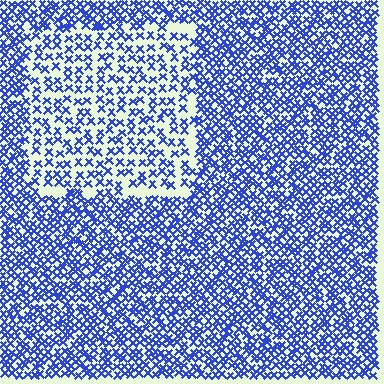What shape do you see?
I see a rectangle.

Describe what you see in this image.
The image contains small blue elements arranged at two different densities. A rectangle-shaped region is visible where the elements are less densely packed than the surrounding area.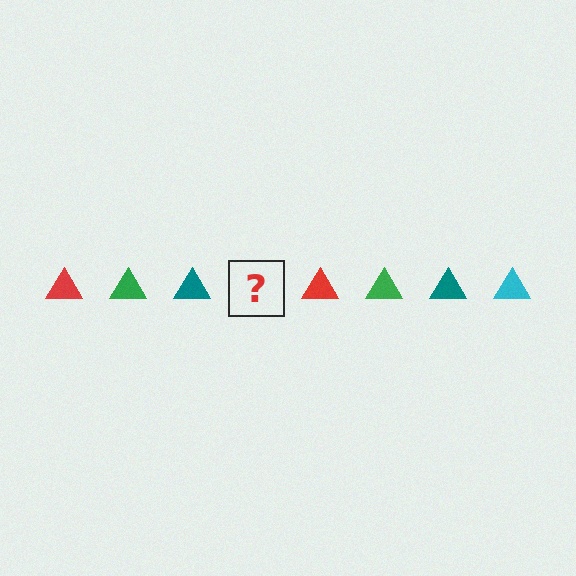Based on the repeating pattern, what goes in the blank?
The blank should be a cyan triangle.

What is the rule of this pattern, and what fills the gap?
The rule is that the pattern cycles through red, green, teal, cyan triangles. The gap should be filled with a cyan triangle.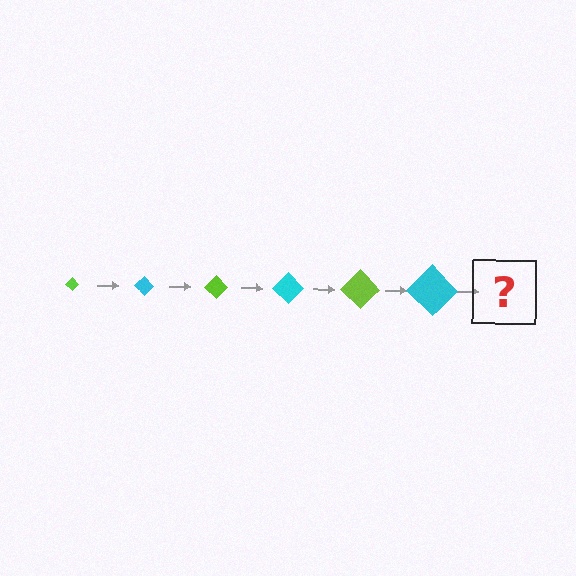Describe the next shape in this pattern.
It should be a lime diamond, larger than the previous one.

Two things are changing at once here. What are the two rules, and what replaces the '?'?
The two rules are that the diamond grows larger each step and the color cycles through lime and cyan. The '?' should be a lime diamond, larger than the previous one.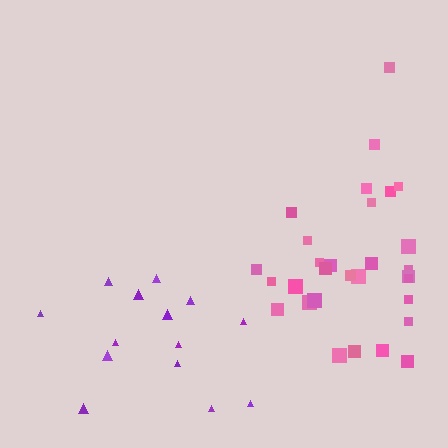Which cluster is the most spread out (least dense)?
Purple.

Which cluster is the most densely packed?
Pink.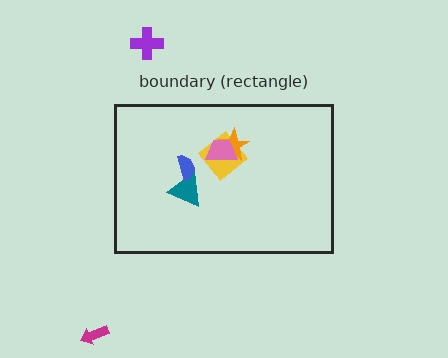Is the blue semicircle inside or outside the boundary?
Inside.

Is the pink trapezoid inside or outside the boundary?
Inside.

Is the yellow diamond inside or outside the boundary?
Inside.